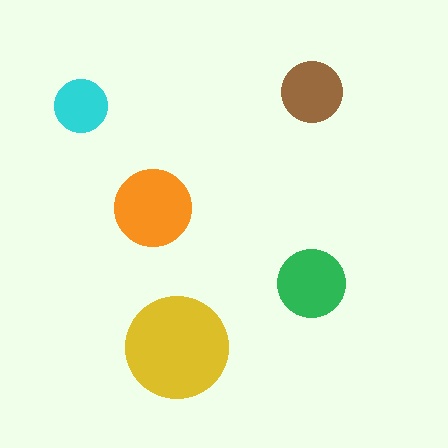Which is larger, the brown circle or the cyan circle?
The brown one.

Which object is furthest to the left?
The cyan circle is leftmost.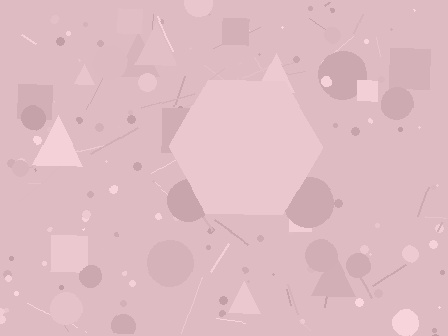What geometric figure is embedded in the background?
A hexagon is embedded in the background.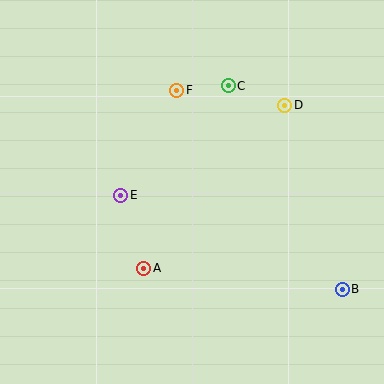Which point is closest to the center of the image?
Point E at (120, 195) is closest to the center.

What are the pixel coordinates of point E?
Point E is at (120, 195).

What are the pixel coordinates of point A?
Point A is at (144, 268).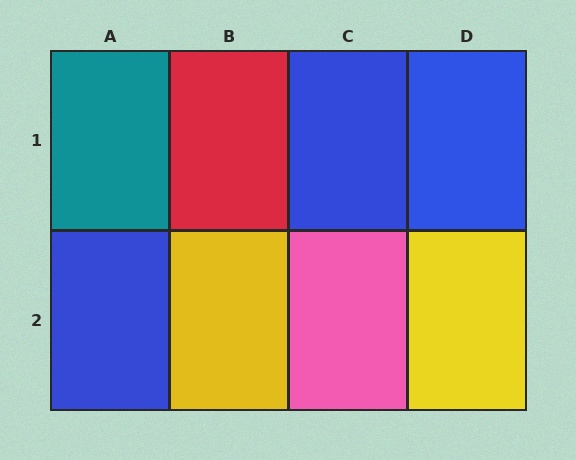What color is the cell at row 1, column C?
Blue.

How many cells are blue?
3 cells are blue.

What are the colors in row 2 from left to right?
Blue, yellow, pink, yellow.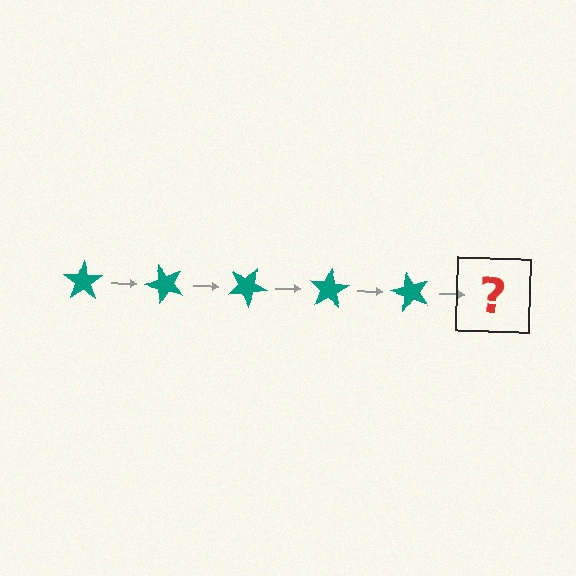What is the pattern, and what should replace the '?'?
The pattern is that the star rotates 50 degrees each step. The '?' should be a teal star rotated 250 degrees.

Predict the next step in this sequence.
The next step is a teal star rotated 250 degrees.